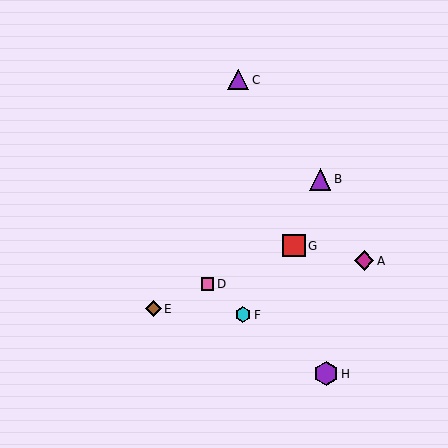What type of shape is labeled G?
Shape G is a red square.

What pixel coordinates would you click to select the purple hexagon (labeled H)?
Click at (326, 374) to select the purple hexagon H.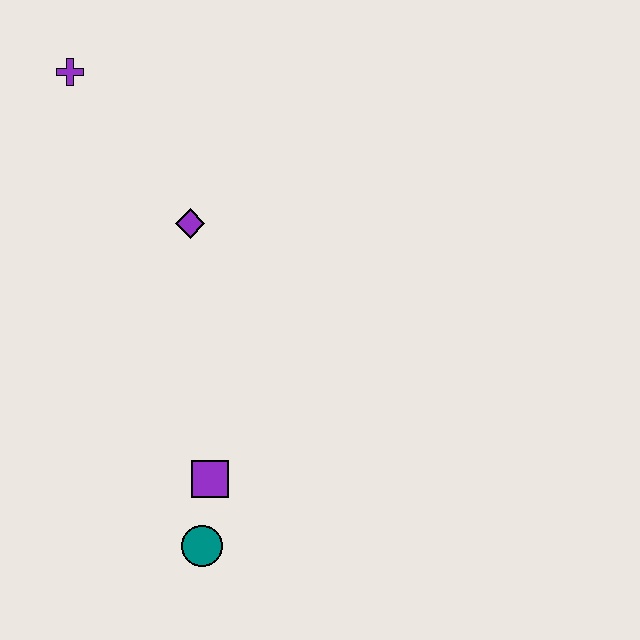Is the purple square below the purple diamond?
Yes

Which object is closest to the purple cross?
The purple diamond is closest to the purple cross.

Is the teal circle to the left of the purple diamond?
No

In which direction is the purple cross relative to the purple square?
The purple cross is above the purple square.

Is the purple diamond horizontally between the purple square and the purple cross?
Yes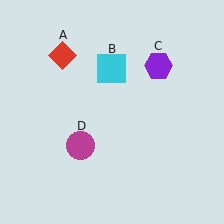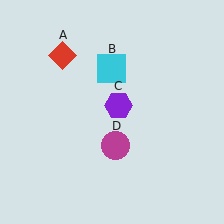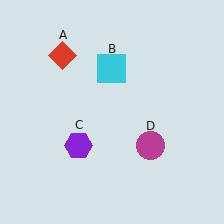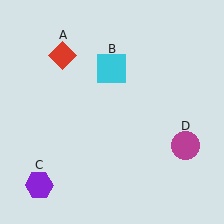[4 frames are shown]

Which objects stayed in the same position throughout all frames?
Red diamond (object A) and cyan square (object B) remained stationary.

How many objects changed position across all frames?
2 objects changed position: purple hexagon (object C), magenta circle (object D).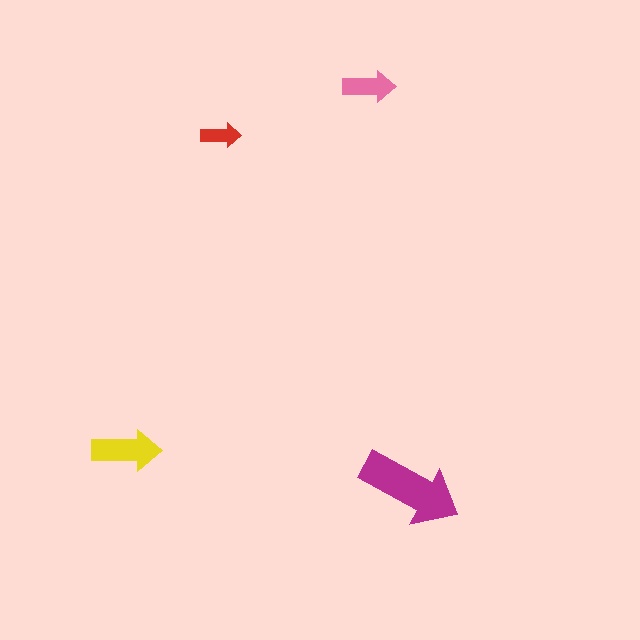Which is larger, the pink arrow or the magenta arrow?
The magenta one.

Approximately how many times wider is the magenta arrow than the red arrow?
About 2.5 times wider.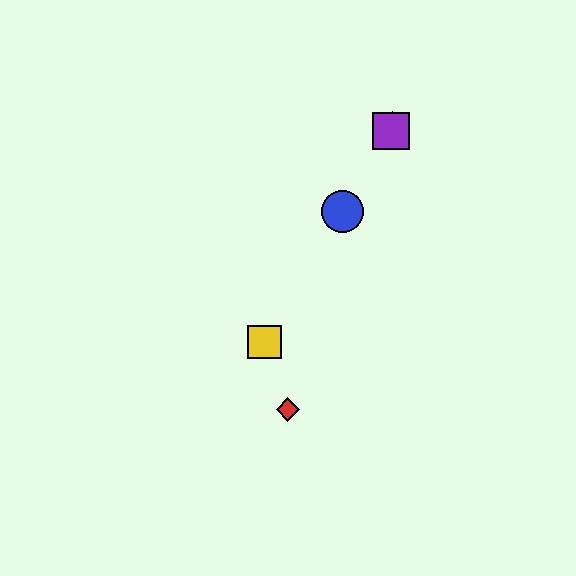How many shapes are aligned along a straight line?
4 shapes (the blue circle, the green diamond, the yellow square, the purple square) are aligned along a straight line.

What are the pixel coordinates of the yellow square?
The yellow square is at (264, 342).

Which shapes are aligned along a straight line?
The blue circle, the green diamond, the yellow square, the purple square are aligned along a straight line.